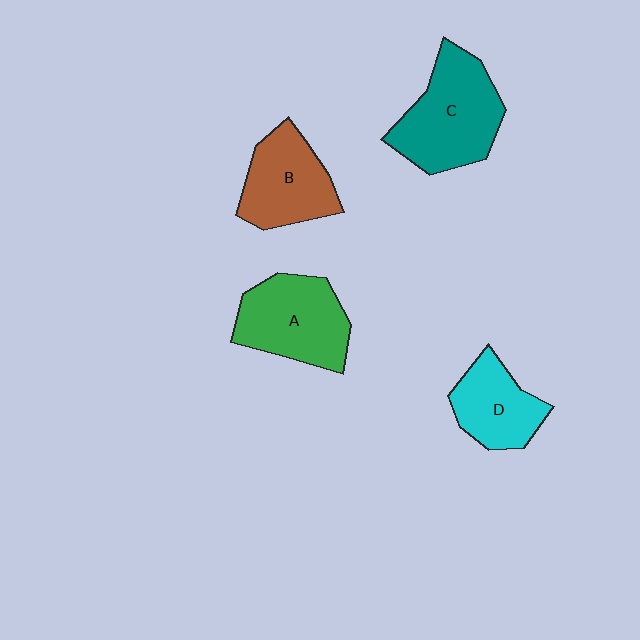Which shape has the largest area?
Shape C (teal).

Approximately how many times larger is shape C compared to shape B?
Approximately 1.3 times.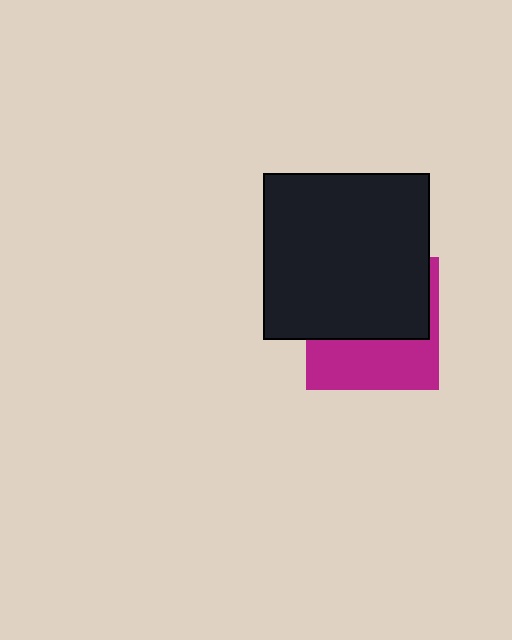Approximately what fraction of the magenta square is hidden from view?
Roughly 57% of the magenta square is hidden behind the black square.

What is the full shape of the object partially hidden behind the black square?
The partially hidden object is a magenta square.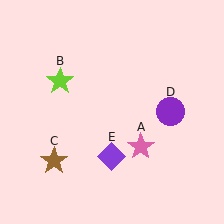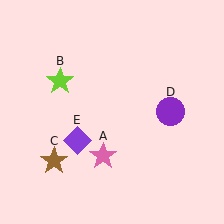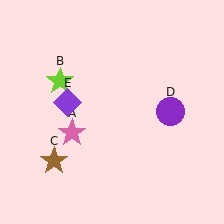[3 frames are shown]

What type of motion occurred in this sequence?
The pink star (object A), purple diamond (object E) rotated clockwise around the center of the scene.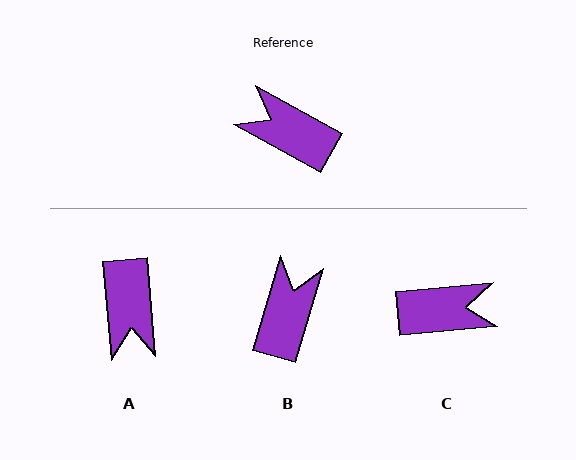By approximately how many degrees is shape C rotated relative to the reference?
Approximately 146 degrees clockwise.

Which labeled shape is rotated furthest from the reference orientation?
C, about 146 degrees away.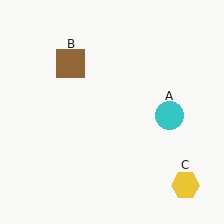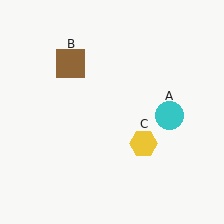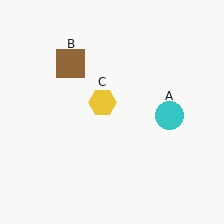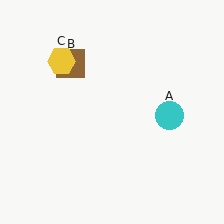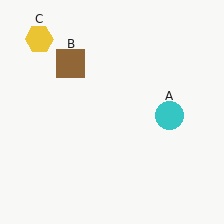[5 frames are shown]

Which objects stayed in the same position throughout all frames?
Cyan circle (object A) and brown square (object B) remained stationary.